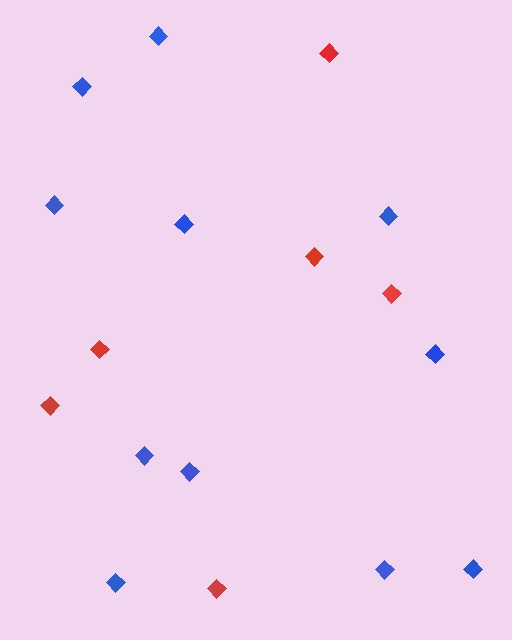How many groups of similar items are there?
There are 2 groups: one group of blue diamonds (11) and one group of red diamonds (6).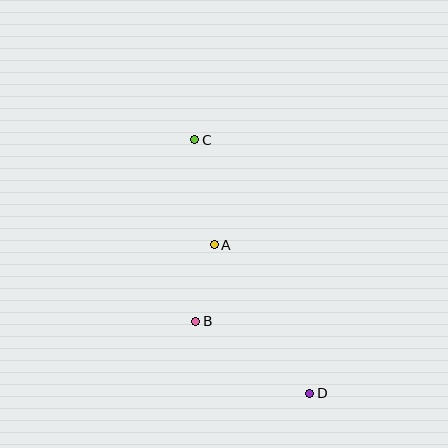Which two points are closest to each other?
Points A and B are closest to each other.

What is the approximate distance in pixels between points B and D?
The distance between B and D is approximately 135 pixels.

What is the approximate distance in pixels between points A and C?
The distance between A and C is approximately 107 pixels.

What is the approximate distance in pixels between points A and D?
The distance between A and D is approximately 176 pixels.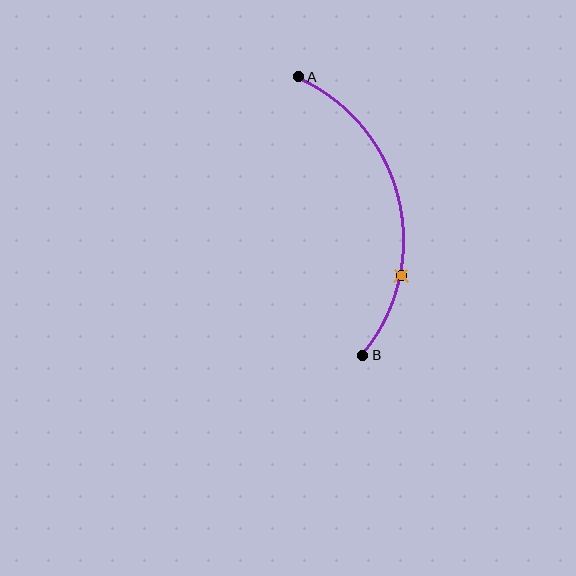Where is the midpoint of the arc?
The arc midpoint is the point on the curve farthest from the straight line joining A and B. It sits to the right of that line.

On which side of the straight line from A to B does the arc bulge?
The arc bulges to the right of the straight line connecting A and B.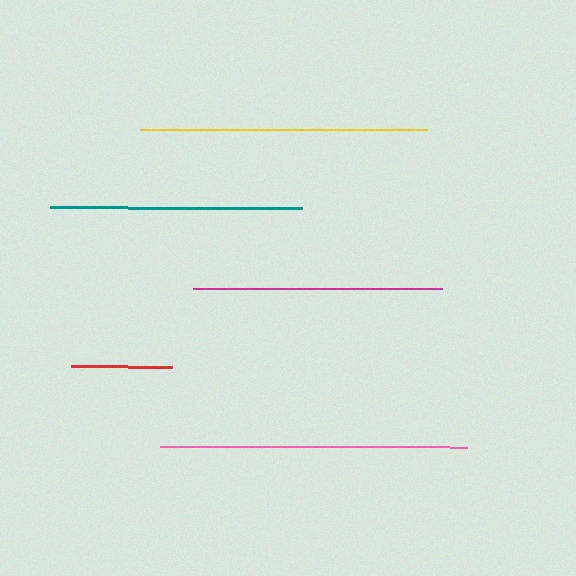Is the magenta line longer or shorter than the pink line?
The pink line is longer than the magenta line.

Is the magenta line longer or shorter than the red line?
The magenta line is longer than the red line.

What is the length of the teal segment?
The teal segment is approximately 253 pixels long.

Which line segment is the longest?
The pink line is the longest at approximately 307 pixels.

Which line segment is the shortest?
The red line is the shortest at approximately 101 pixels.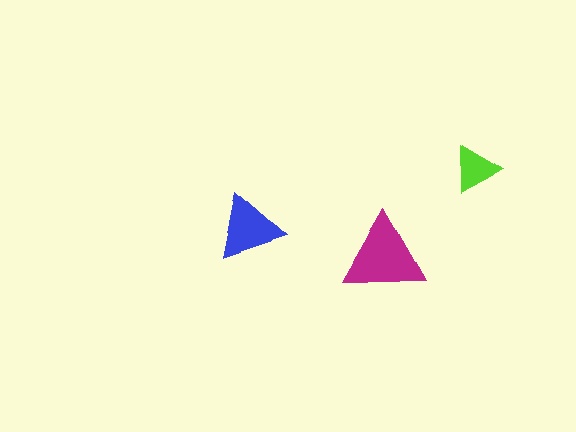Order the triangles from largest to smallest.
the magenta one, the blue one, the lime one.